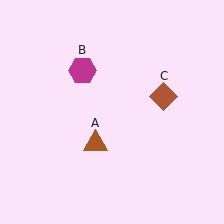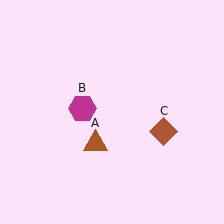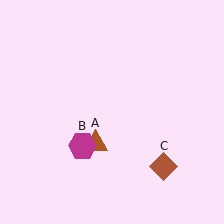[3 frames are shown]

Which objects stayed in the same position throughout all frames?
Brown triangle (object A) remained stationary.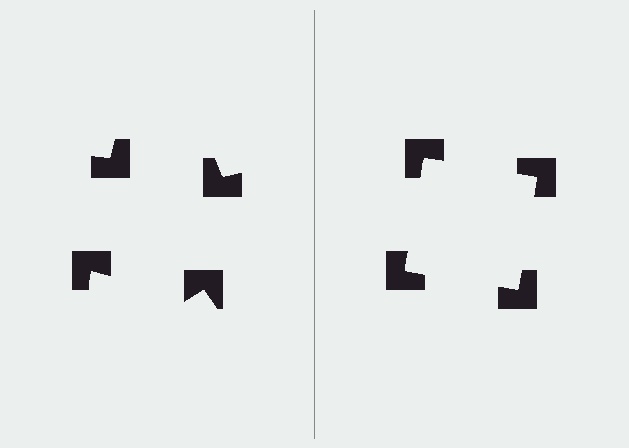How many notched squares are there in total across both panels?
8 — 4 on each side.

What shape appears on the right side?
An illusory square.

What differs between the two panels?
The notched squares are positioned identically on both sides; only the wedge orientations differ. On the right they align to a square; on the left they are misaligned.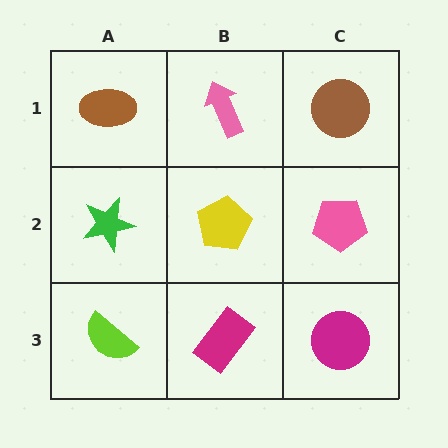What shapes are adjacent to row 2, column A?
A brown ellipse (row 1, column A), a lime semicircle (row 3, column A), a yellow pentagon (row 2, column B).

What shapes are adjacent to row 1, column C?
A pink pentagon (row 2, column C), a pink arrow (row 1, column B).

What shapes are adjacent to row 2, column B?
A pink arrow (row 1, column B), a magenta rectangle (row 3, column B), a green star (row 2, column A), a pink pentagon (row 2, column C).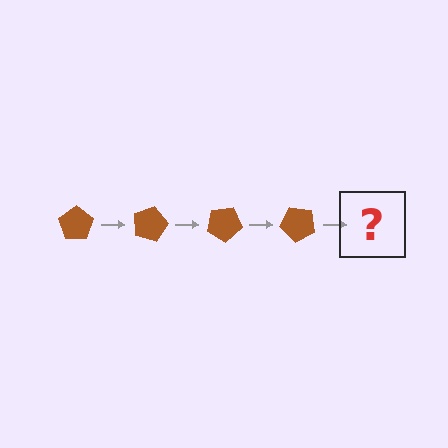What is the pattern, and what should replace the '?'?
The pattern is that the pentagon rotates 15 degrees each step. The '?' should be a brown pentagon rotated 60 degrees.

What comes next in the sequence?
The next element should be a brown pentagon rotated 60 degrees.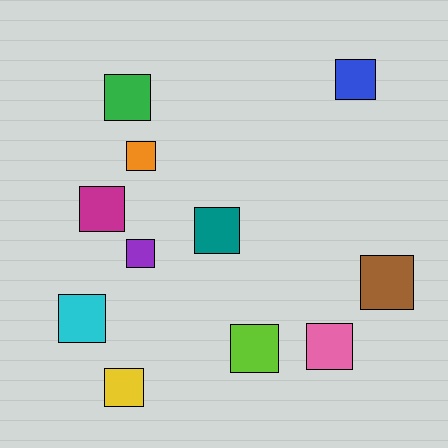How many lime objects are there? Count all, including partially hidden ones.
There is 1 lime object.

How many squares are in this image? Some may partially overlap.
There are 11 squares.